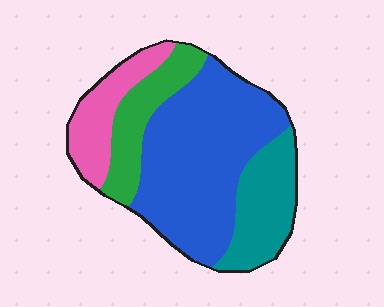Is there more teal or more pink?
Teal.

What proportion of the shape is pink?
Pink covers around 15% of the shape.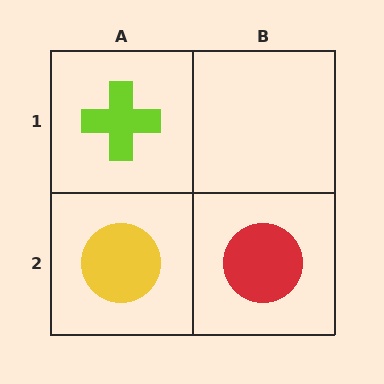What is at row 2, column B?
A red circle.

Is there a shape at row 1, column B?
No, that cell is empty.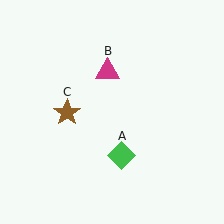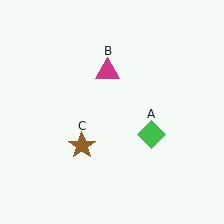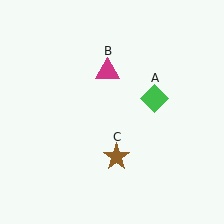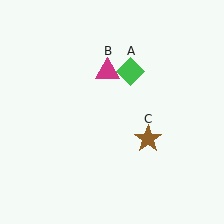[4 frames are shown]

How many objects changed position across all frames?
2 objects changed position: green diamond (object A), brown star (object C).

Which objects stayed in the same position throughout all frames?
Magenta triangle (object B) remained stationary.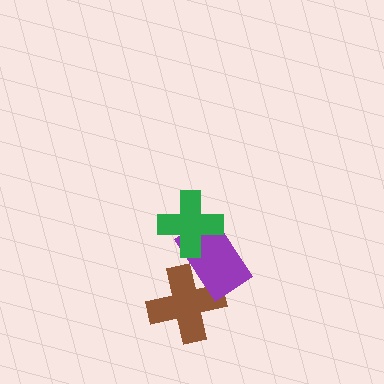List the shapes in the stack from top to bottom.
From top to bottom: the green cross, the purple rectangle, the brown cross.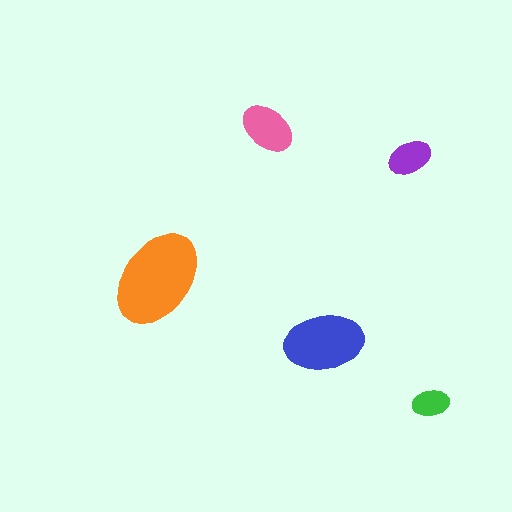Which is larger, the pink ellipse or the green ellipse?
The pink one.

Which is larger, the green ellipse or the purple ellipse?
The purple one.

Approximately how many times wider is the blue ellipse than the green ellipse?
About 2 times wider.